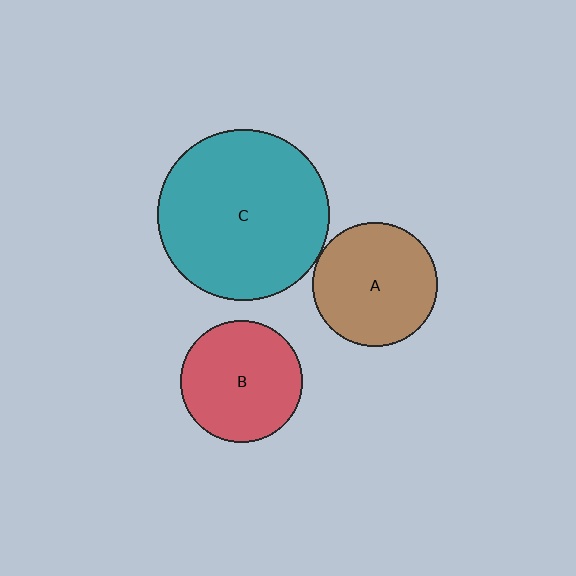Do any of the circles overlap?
No, none of the circles overlap.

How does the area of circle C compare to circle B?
Approximately 2.0 times.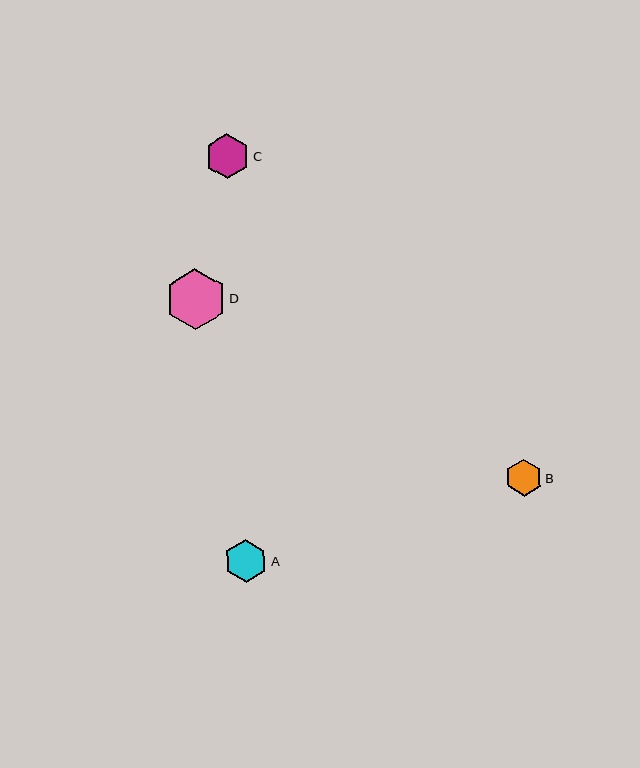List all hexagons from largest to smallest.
From largest to smallest: D, C, A, B.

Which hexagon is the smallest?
Hexagon B is the smallest with a size of approximately 37 pixels.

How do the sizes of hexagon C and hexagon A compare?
Hexagon C and hexagon A are approximately the same size.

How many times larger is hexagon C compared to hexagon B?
Hexagon C is approximately 1.2 times the size of hexagon B.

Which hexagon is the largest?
Hexagon D is the largest with a size of approximately 61 pixels.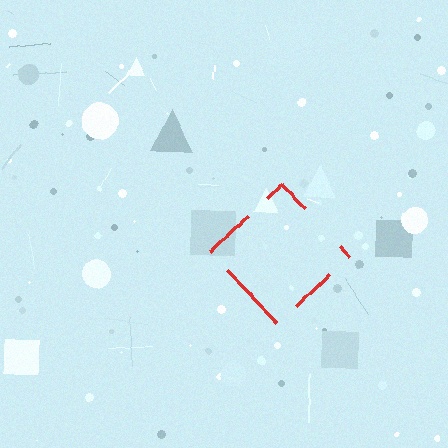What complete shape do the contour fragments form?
The contour fragments form a diamond.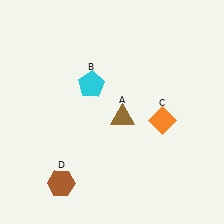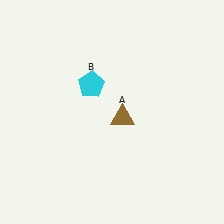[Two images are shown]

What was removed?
The orange diamond (C), the brown hexagon (D) were removed in Image 2.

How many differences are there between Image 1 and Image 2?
There are 2 differences between the two images.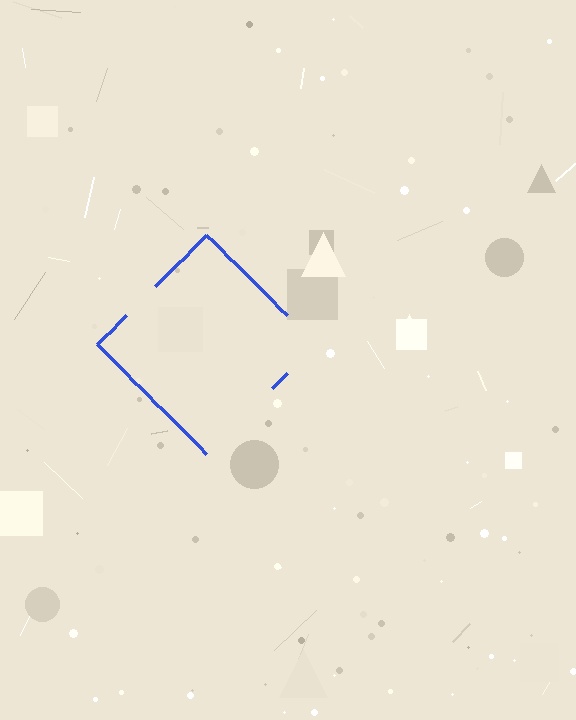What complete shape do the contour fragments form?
The contour fragments form a diamond.